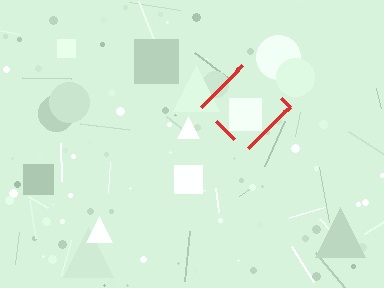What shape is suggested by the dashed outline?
The dashed outline suggests a diamond.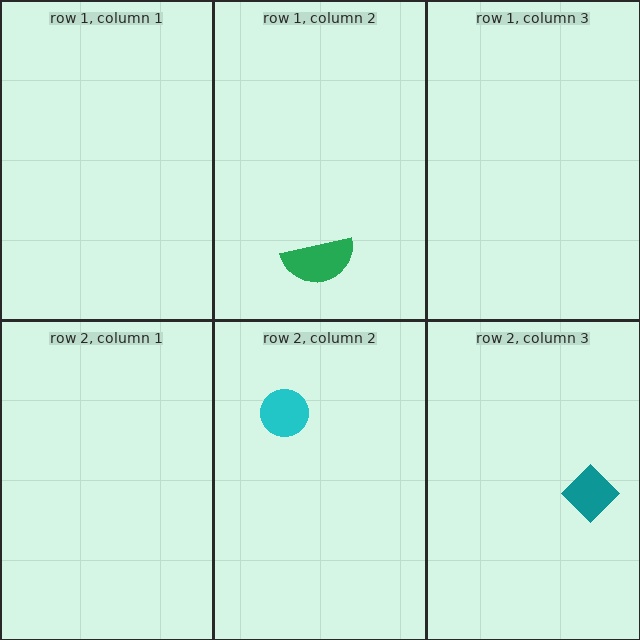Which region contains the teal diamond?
The row 2, column 3 region.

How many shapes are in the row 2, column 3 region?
1.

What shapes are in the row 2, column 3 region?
The teal diamond.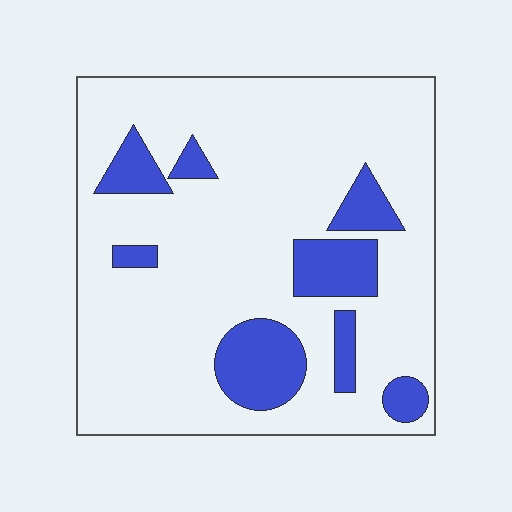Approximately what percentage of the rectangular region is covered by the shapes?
Approximately 20%.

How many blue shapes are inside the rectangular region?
8.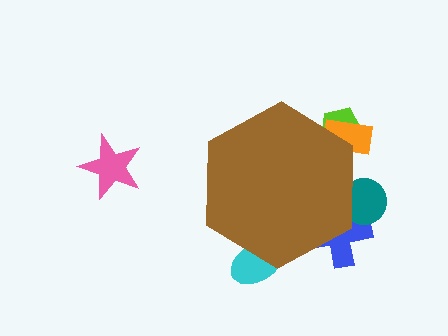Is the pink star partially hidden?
No, the pink star is fully visible.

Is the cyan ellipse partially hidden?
Yes, the cyan ellipse is partially hidden behind the brown hexagon.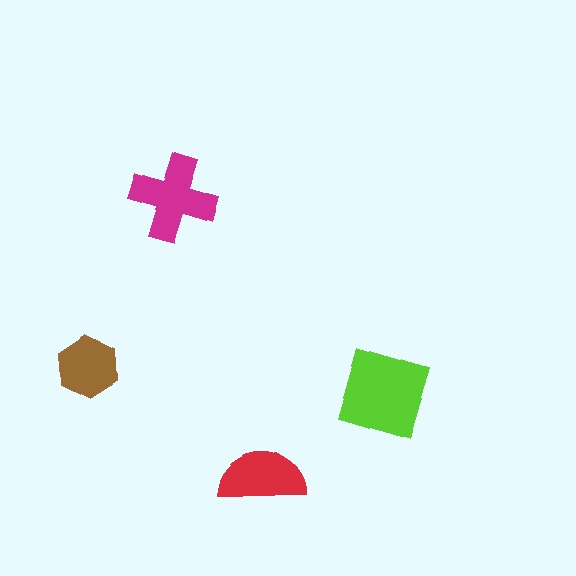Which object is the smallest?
The brown hexagon.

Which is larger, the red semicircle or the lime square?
The lime square.